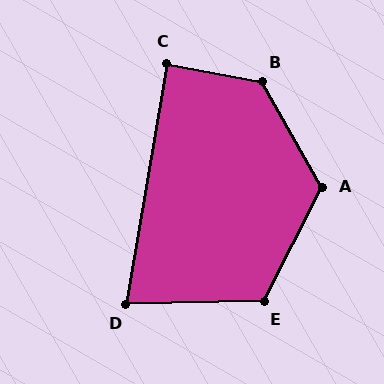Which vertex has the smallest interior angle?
D, at approximately 79 degrees.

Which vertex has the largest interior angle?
B, at approximately 130 degrees.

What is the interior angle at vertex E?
Approximately 119 degrees (obtuse).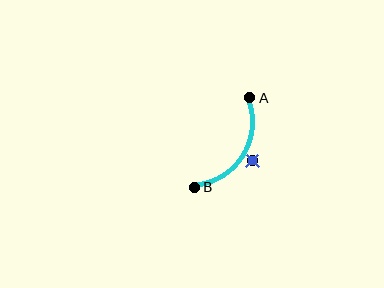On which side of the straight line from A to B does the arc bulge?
The arc bulges to the right of the straight line connecting A and B.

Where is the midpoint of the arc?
The arc midpoint is the point on the curve farthest from the straight line joining A and B. It sits to the right of that line.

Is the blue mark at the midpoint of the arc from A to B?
No — the blue mark does not lie on the arc at all. It sits slightly outside the curve.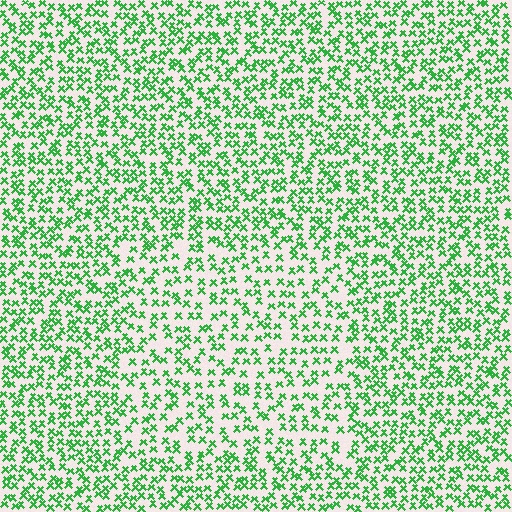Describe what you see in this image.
The image contains small green elements arranged at two different densities. A rectangle-shaped region is visible where the elements are less densely packed than the surrounding area.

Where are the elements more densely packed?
The elements are more densely packed outside the rectangle boundary.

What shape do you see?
I see a rectangle.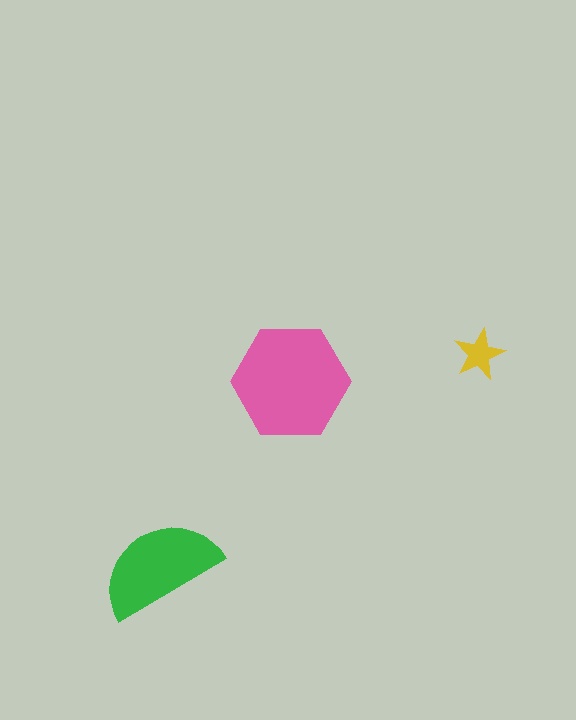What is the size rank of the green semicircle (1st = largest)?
2nd.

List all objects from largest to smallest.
The pink hexagon, the green semicircle, the yellow star.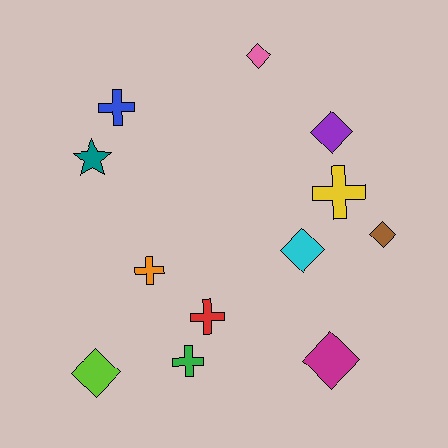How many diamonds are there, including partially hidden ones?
There are 6 diamonds.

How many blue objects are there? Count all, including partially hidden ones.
There is 1 blue object.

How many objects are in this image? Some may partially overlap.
There are 12 objects.